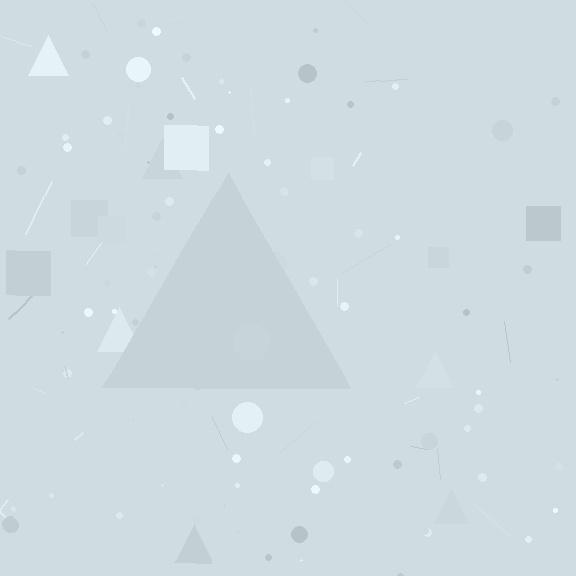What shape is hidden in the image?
A triangle is hidden in the image.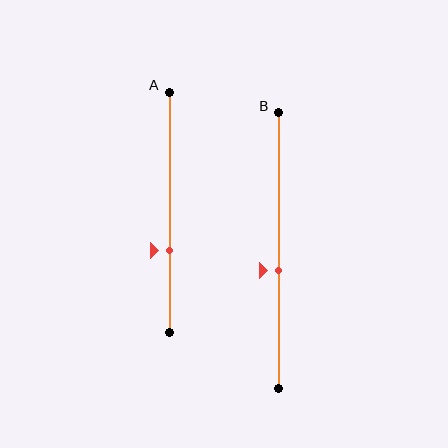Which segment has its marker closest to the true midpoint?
Segment B has its marker closest to the true midpoint.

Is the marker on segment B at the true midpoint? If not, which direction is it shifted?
No, the marker on segment B is shifted downward by about 7% of the segment length.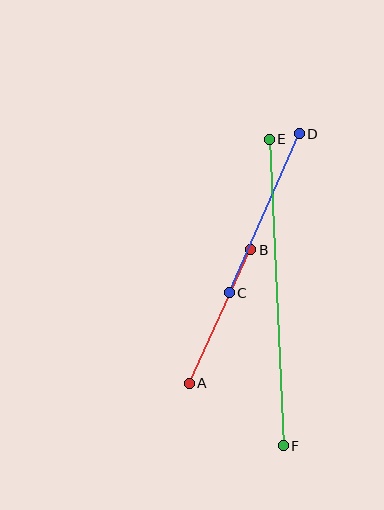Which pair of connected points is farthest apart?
Points E and F are farthest apart.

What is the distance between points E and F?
The distance is approximately 307 pixels.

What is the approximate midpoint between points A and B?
The midpoint is at approximately (220, 317) pixels.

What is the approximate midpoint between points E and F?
The midpoint is at approximately (276, 292) pixels.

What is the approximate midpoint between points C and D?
The midpoint is at approximately (264, 213) pixels.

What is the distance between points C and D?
The distance is approximately 174 pixels.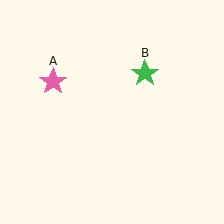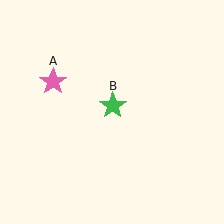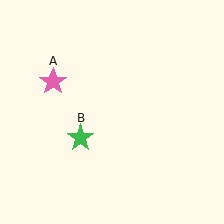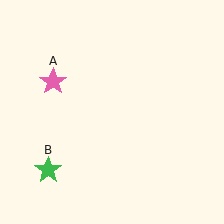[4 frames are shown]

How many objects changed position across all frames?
1 object changed position: green star (object B).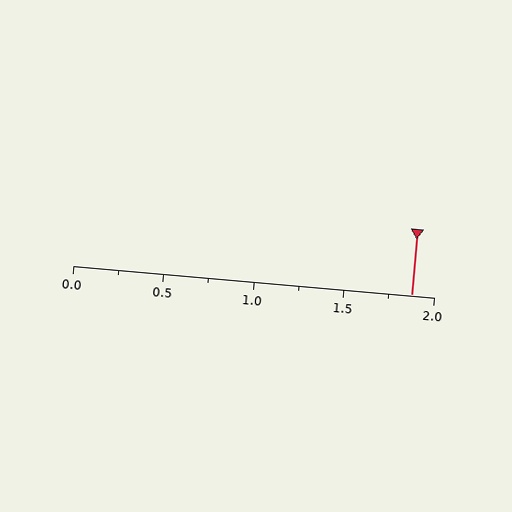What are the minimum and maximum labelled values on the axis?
The axis runs from 0.0 to 2.0.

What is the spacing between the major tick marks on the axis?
The major ticks are spaced 0.5 apart.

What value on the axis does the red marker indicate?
The marker indicates approximately 1.88.